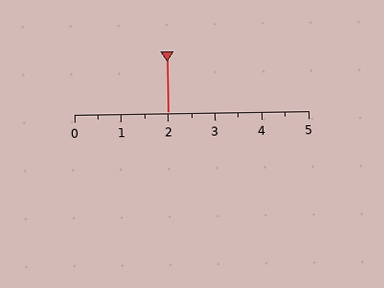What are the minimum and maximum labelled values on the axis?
The axis runs from 0 to 5.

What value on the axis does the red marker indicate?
The marker indicates approximately 2.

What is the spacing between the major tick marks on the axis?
The major ticks are spaced 1 apart.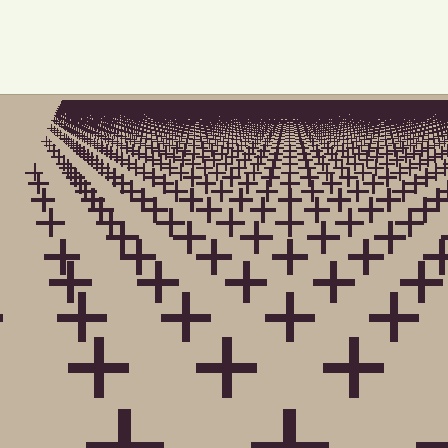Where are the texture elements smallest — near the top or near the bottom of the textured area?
Near the top.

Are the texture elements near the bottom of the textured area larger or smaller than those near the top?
Larger. Near the bottom, elements are closer to the viewer and appear at a bigger on-screen size.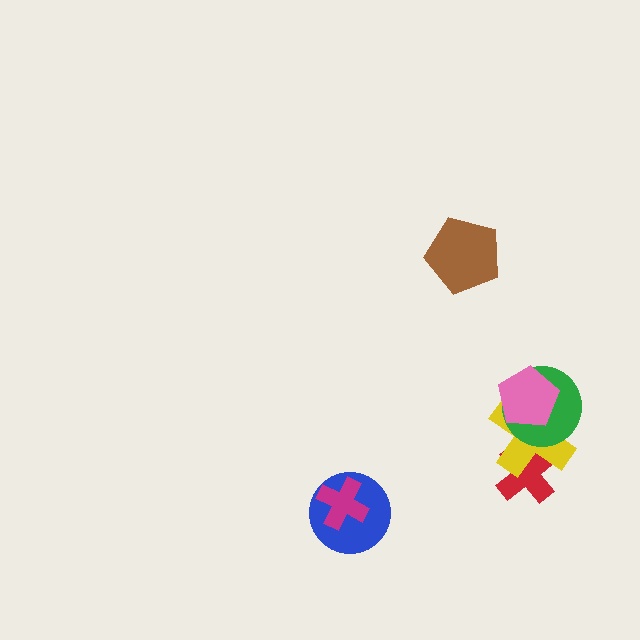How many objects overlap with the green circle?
2 objects overlap with the green circle.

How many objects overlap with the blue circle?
1 object overlaps with the blue circle.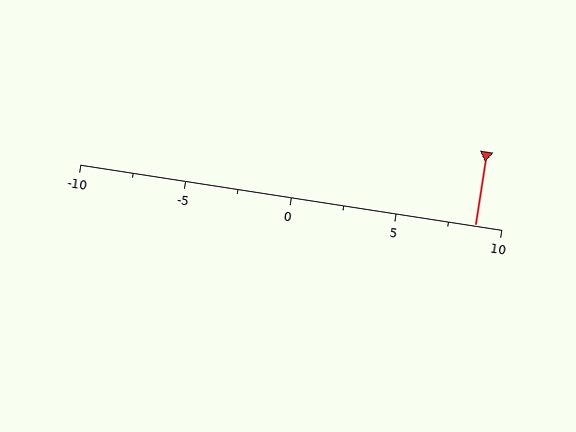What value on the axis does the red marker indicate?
The marker indicates approximately 8.8.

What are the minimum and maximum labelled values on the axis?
The axis runs from -10 to 10.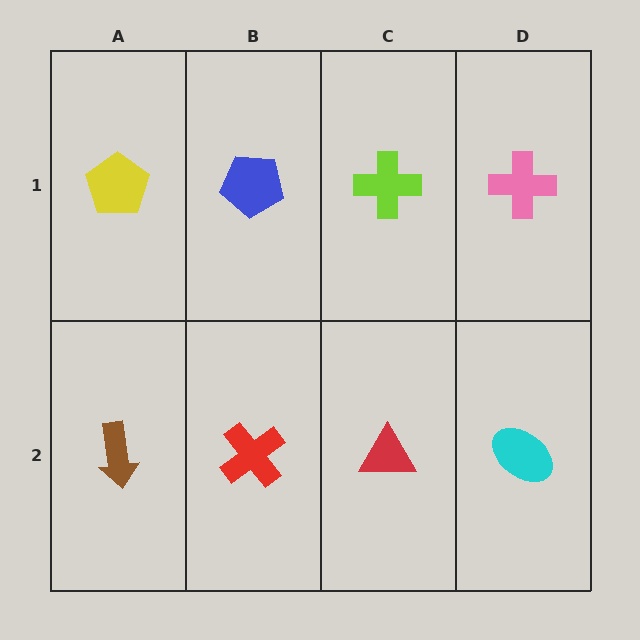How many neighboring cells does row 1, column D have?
2.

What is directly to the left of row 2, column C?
A red cross.